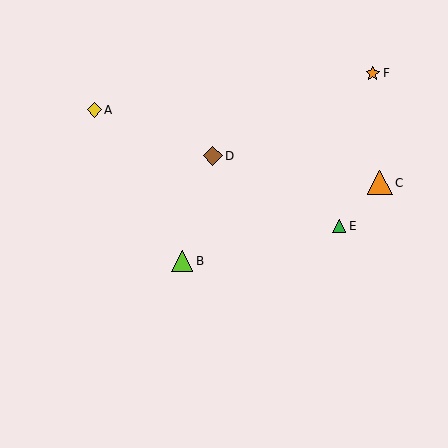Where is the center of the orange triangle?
The center of the orange triangle is at (380, 183).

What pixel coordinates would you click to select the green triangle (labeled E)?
Click at (339, 226) to select the green triangle E.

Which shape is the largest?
The orange triangle (labeled C) is the largest.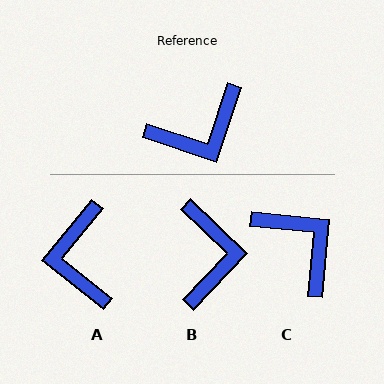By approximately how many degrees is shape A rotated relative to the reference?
Approximately 110 degrees clockwise.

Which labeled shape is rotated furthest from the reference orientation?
A, about 110 degrees away.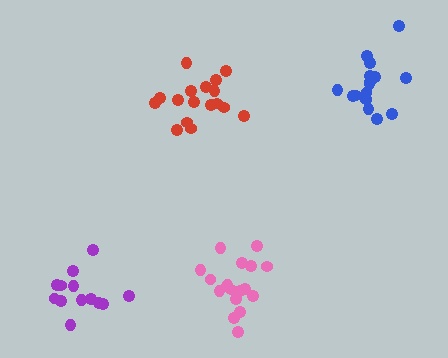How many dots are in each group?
Group 1: 13 dots, Group 2: 18 dots, Group 3: 16 dots, Group 4: 17 dots (64 total).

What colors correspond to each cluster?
The clusters are colored: purple, pink, blue, red.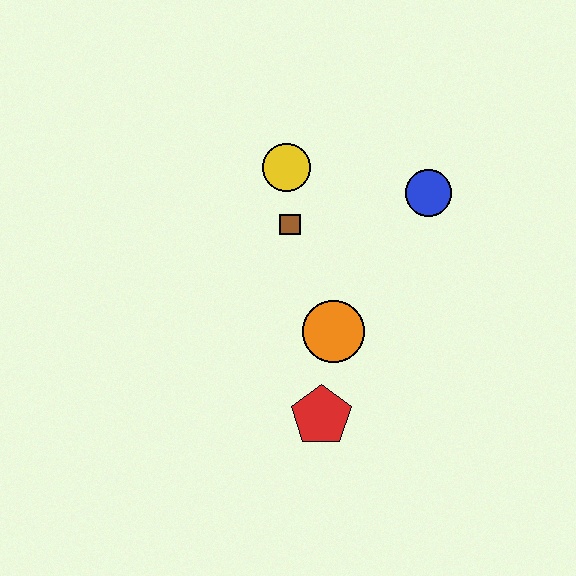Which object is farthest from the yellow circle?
The red pentagon is farthest from the yellow circle.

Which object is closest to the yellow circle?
The brown square is closest to the yellow circle.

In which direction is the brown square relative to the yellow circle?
The brown square is below the yellow circle.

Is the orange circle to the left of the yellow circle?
No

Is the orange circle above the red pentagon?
Yes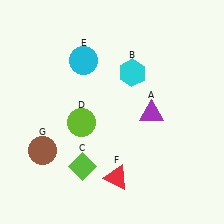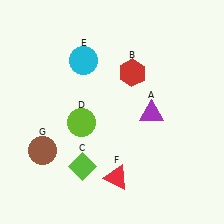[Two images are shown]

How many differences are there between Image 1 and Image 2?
There is 1 difference between the two images.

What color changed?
The hexagon (B) changed from cyan in Image 1 to red in Image 2.